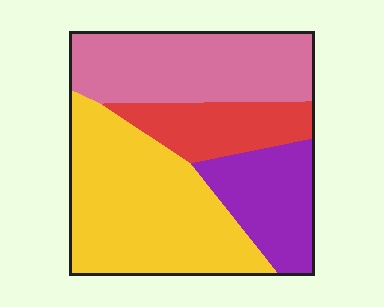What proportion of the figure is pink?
Pink takes up about one quarter (1/4) of the figure.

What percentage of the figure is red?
Red covers around 15% of the figure.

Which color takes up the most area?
Yellow, at roughly 40%.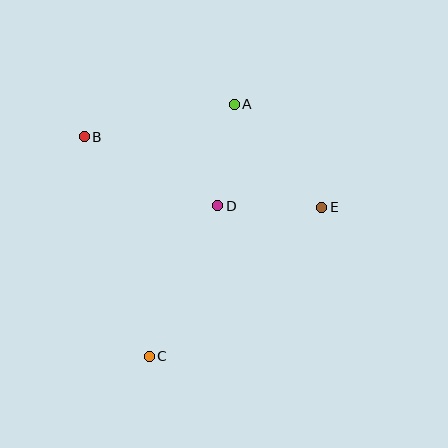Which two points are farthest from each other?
Points A and C are farthest from each other.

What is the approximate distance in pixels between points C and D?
The distance between C and D is approximately 166 pixels.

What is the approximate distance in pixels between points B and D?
The distance between B and D is approximately 150 pixels.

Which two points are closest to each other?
Points A and D are closest to each other.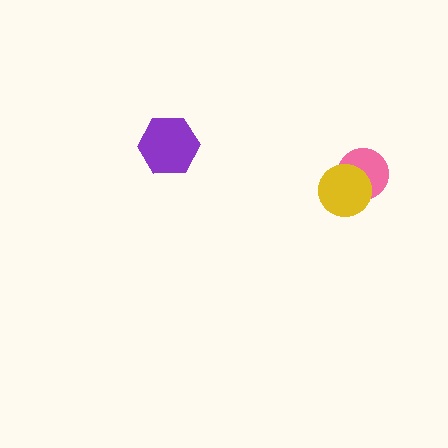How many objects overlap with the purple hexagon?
0 objects overlap with the purple hexagon.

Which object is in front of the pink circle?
The yellow circle is in front of the pink circle.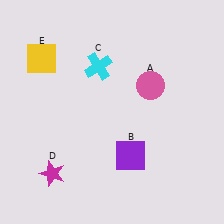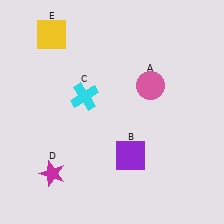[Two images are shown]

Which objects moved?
The objects that moved are: the cyan cross (C), the yellow square (E).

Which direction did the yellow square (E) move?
The yellow square (E) moved up.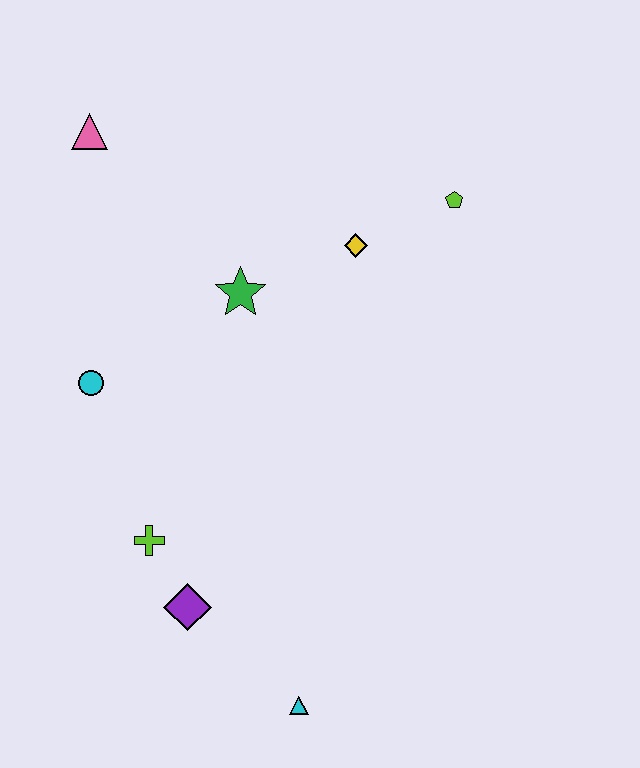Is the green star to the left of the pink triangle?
No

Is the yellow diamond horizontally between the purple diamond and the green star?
No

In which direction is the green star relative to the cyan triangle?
The green star is above the cyan triangle.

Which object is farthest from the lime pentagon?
The cyan triangle is farthest from the lime pentagon.